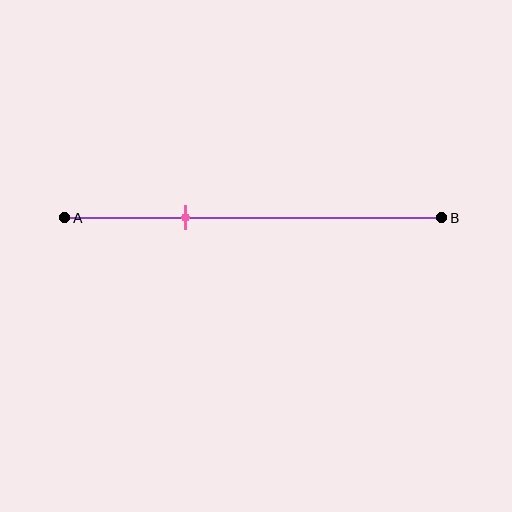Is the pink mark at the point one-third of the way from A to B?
Yes, the mark is approximately at the one-third point.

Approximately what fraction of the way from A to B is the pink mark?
The pink mark is approximately 30% of the way from A to B.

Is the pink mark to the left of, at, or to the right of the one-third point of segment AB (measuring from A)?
The pink mark is approximately at the one-third point of segment AB.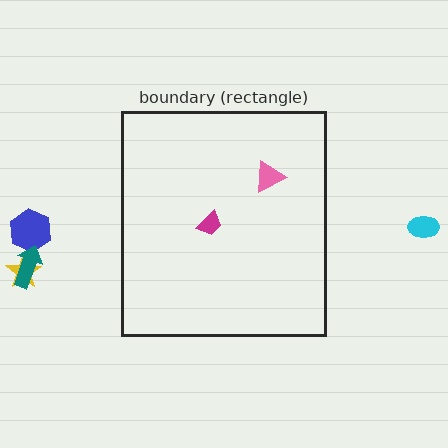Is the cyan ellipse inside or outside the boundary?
Outside.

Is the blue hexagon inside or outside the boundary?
Outside.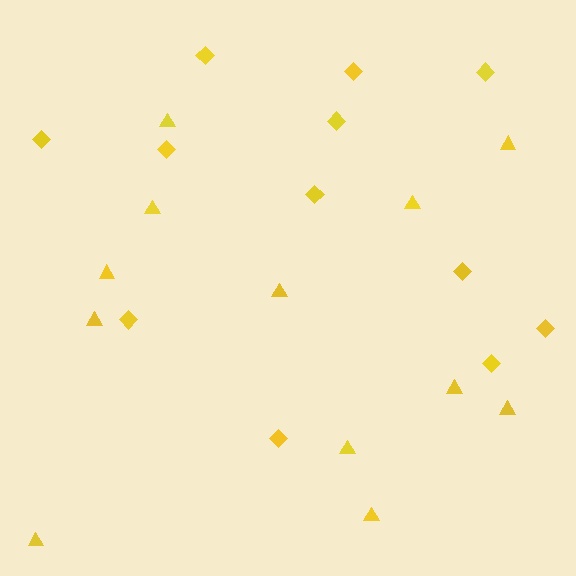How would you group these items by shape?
There are 2 groups: one group of diamonds (12) and one group of triangles (12).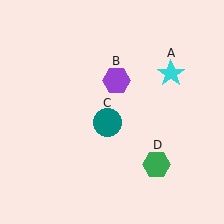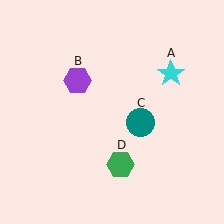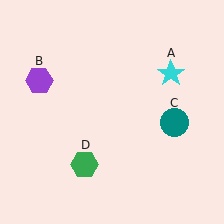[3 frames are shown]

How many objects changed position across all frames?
3 objects changed position: purple hexagon (object B), teal circle (object C), green hexagon (object D).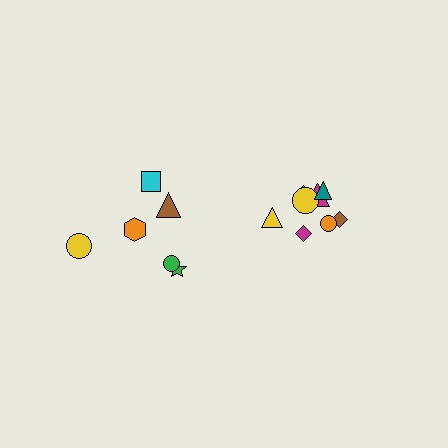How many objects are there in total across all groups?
There are 14 objects.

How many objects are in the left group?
There are 6 objects.